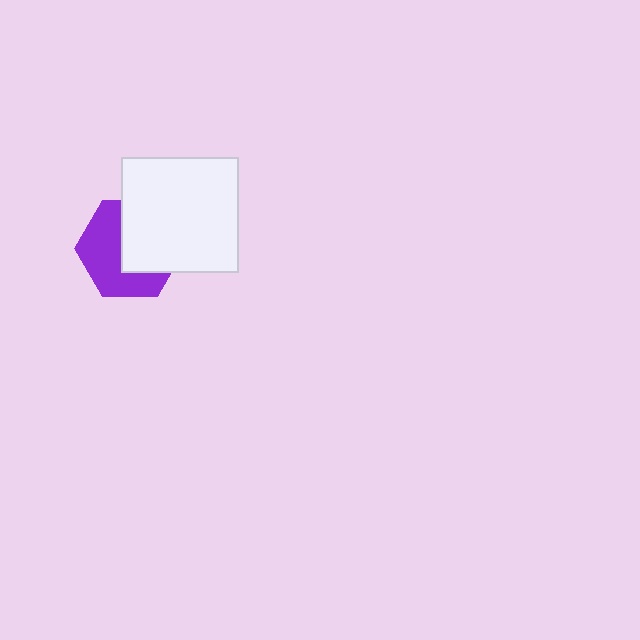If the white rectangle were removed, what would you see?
You would see the complete purple hexagon.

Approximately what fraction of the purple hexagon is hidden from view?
Roughly 48% of the purple hexagon is hidden behind the white rectangle.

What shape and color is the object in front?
The object in front is a white rectangle.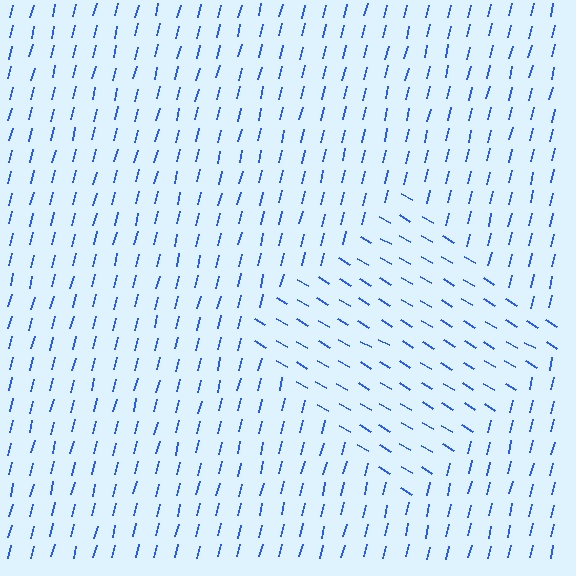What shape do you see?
I see a diamond.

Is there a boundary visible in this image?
Yes, there is a texture boundary formed by a change in line orientation.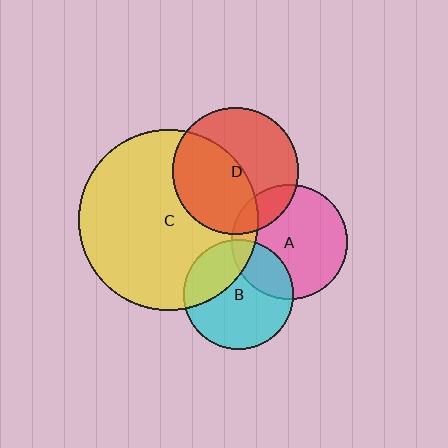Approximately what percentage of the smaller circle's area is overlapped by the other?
Approximately 25%.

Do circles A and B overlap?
Yes.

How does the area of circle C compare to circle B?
Approximately 2.7 times.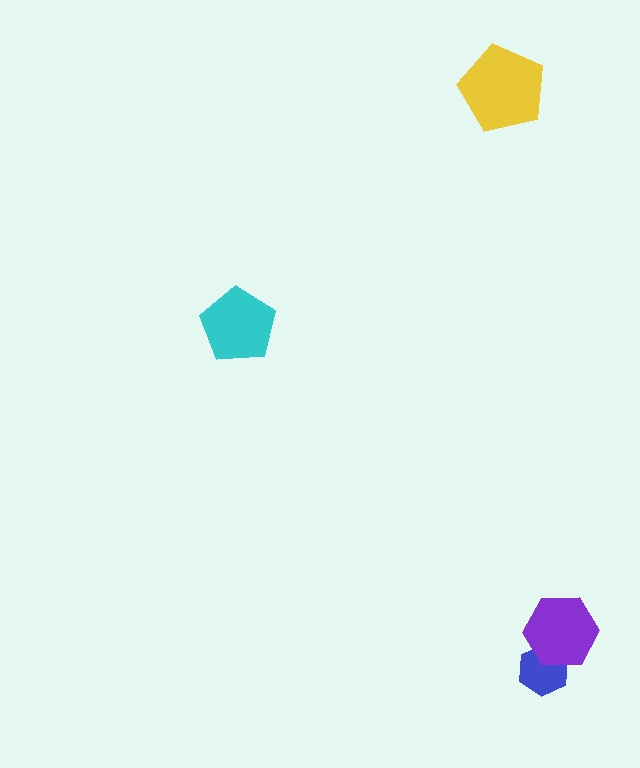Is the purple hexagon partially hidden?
No, no other shape covers it.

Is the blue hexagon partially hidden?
Yes, it is partially covered by another shape.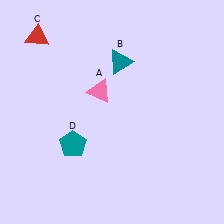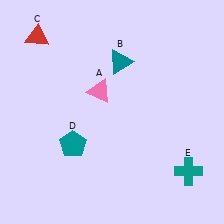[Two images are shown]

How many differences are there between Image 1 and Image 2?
There is 1 difference between the two images.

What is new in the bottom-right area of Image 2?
A teal cross (E) was added in the bottom-right area of Image 2.